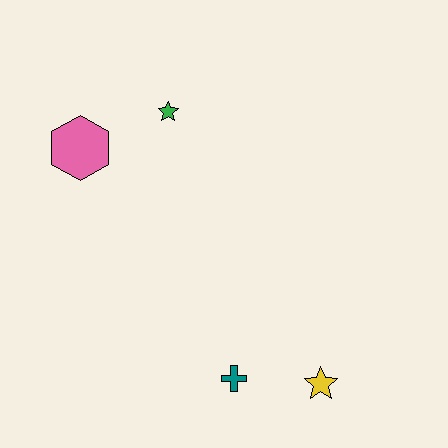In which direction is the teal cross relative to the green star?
The teal cross is below the green star.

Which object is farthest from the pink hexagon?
The yellow star is farthest from the pink hexagon.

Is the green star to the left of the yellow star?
Yes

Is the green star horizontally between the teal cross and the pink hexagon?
Yes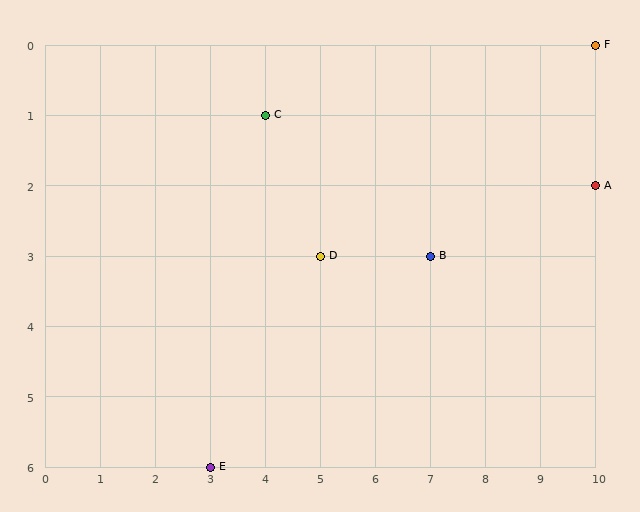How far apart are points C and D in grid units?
Points C and D are 1 column and 2 rows apart (about 2.2 grid units diagonally).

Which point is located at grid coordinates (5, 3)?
Point D is at (5, 3).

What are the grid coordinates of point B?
Point B is at grid coordinates (7, 3).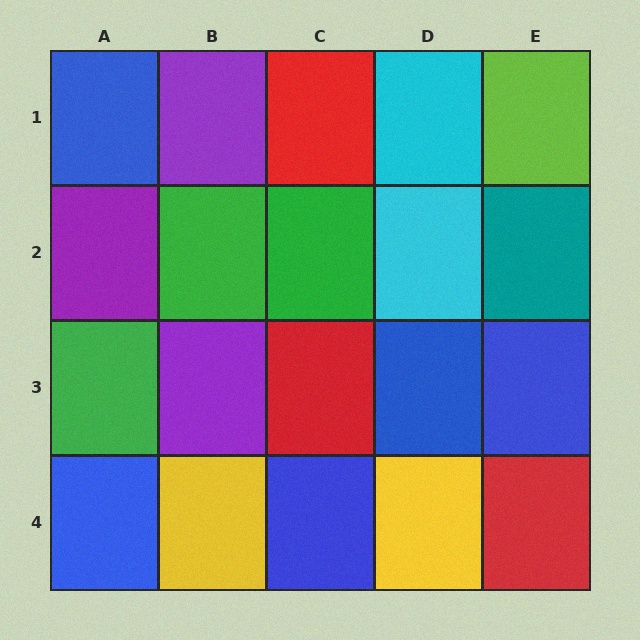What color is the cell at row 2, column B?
Green.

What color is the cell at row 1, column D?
Cyan.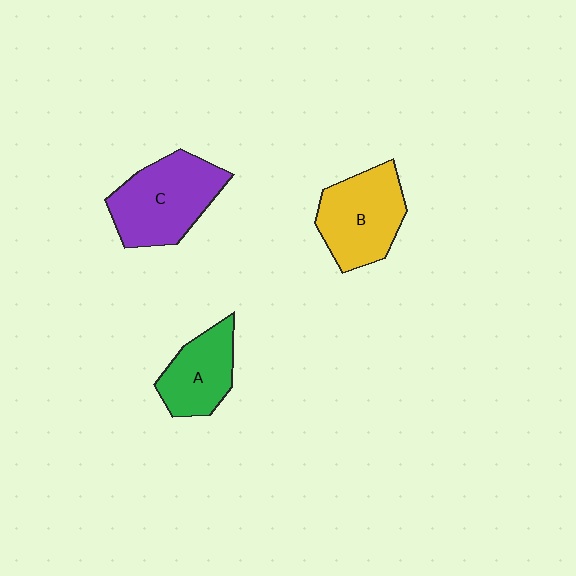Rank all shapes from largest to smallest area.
From largest to smallest: C (purple), B (yellow), A (green).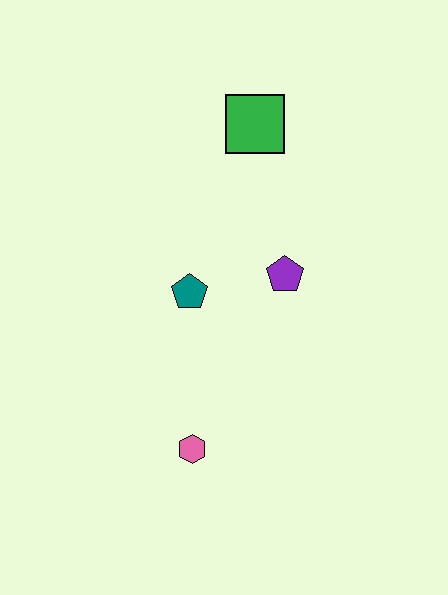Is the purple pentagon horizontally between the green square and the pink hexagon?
No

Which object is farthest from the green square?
The pink hexagon is farthest from the green square.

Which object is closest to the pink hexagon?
The teal pentagon is closest to the pink hexagon.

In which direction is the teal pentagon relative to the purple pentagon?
The teal pentagon is to the left of the purple pentagon.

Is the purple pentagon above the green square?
No